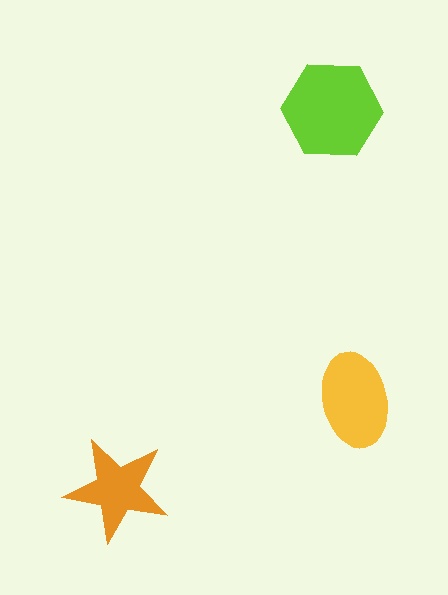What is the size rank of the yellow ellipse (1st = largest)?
2nd.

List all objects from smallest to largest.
The orange star, the yellow ellipse, the lime hexagon.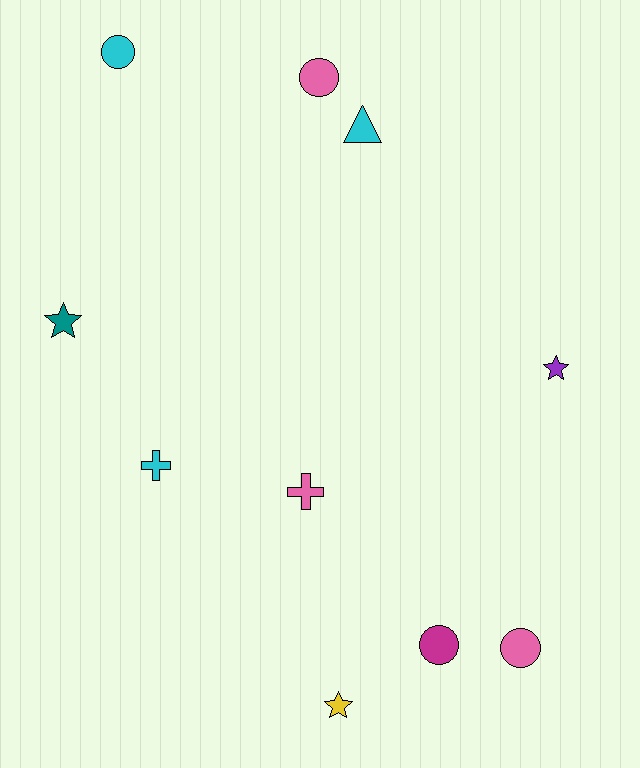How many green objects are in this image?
There are no green objects.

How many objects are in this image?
There are 10 objects.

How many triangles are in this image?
There is 1 triangle.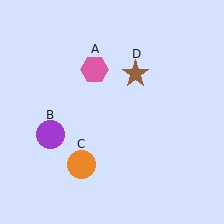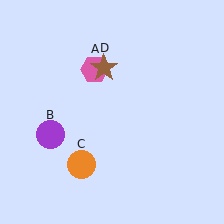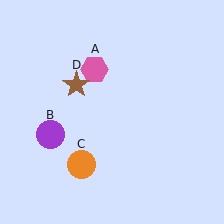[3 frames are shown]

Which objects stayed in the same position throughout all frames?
Pink hexagon (object A) and purple circle (object B) and orange circle (object C) remained stationary.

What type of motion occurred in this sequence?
The brown star (object D) rotated counterclockwise around the center of the scene.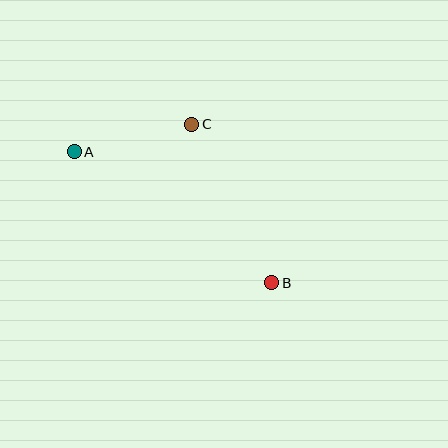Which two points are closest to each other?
Points A and C are closest to each other.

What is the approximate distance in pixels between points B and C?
The distance between B and C is approximately 177 pixels.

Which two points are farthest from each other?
Points A and B are farthest from each other.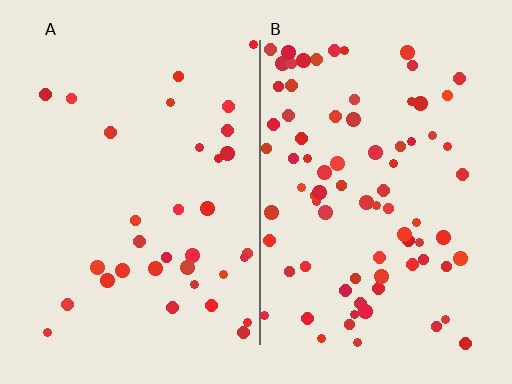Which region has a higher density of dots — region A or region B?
B (the right).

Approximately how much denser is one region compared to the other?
Approximately 2.4× — region B over region A.